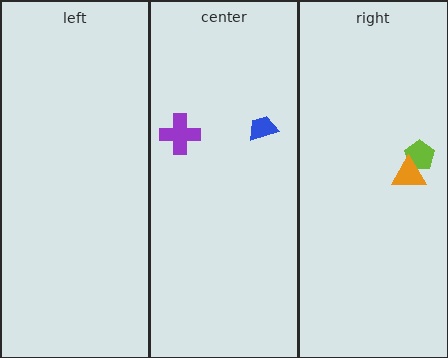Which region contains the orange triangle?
The right region.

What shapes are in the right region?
The lime pentagon, the orange triangle.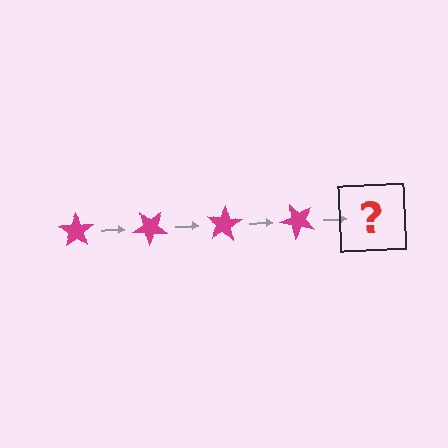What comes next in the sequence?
The next element should be a magenta star rotated 160 degrees.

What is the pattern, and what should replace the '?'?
The pattern is that the star rotates 40 degrees each step. The '?' should be a magenta star rotated 160 degrees.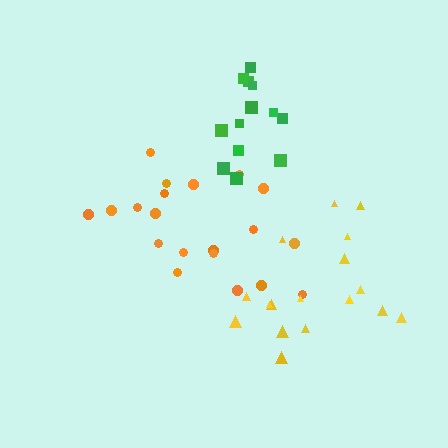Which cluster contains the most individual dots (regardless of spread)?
Orange (20).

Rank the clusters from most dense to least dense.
yellow, green, orange.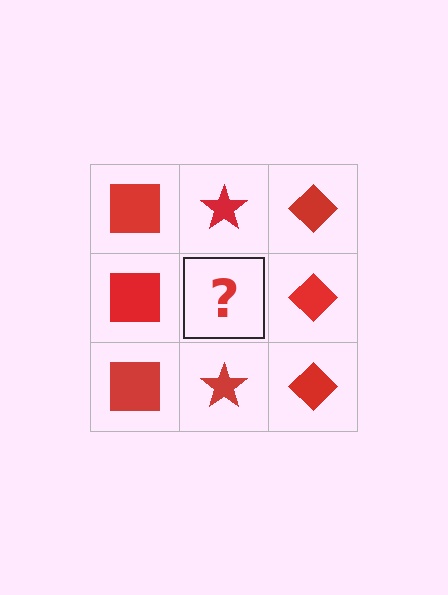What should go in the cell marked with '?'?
The missing cell should contain a red star.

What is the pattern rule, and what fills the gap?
The rule is that each column has a consistent shape. The gap should be filled with a red star.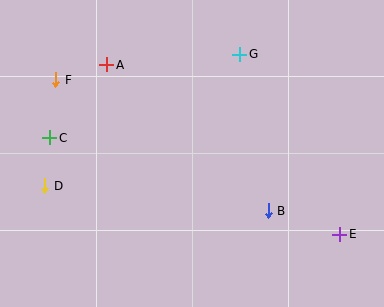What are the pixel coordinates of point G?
Point G is at (240, 54).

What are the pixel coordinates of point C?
Point C is at (50, 138).